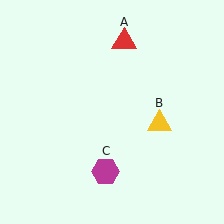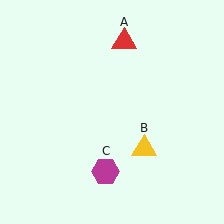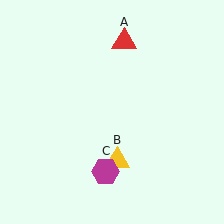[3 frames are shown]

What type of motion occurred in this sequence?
The yellow triangle (object B) rotated clockwise around the center of the scene.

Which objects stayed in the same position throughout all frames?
Red triangle (object A) and magenta hexagon (object C) remained stationary.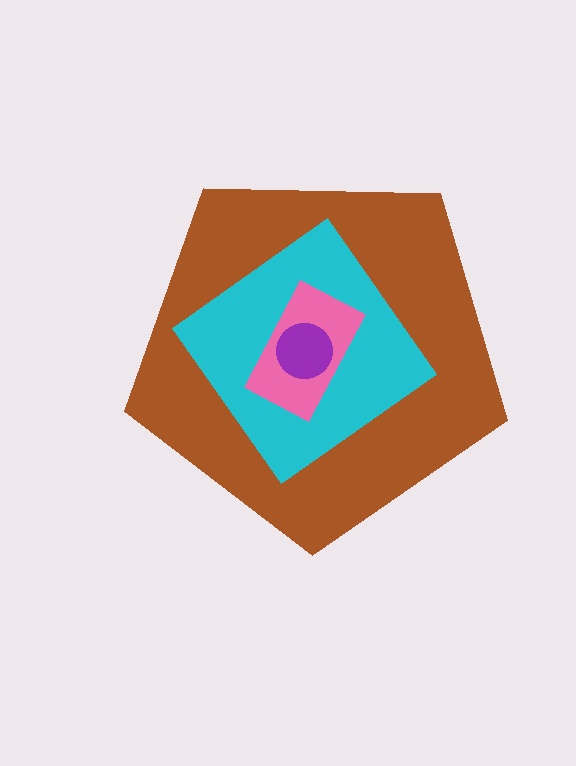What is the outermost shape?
The brown pentagon.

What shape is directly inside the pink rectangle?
The purple circle.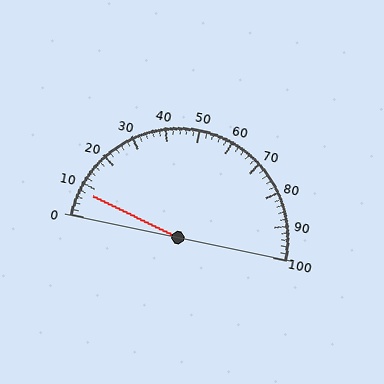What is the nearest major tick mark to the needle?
The nearest major tick mark is 10.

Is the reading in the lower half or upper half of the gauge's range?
The reading is in the lower half of the range (0 to 100).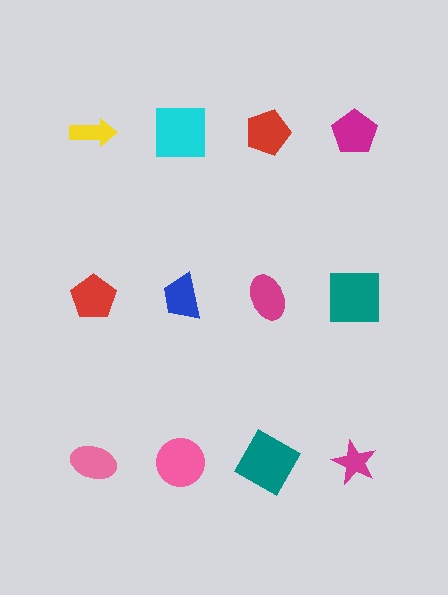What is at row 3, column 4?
A magenta star.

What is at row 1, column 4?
A magenta pentagon.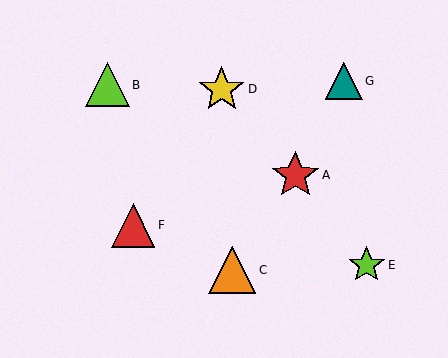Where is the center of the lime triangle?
The center of the lime triangle is at (107, 85).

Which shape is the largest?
The red star (labeled A) is the largest.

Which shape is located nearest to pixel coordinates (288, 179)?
The red star (labeled A) at (295, 175) is nearest to that location.